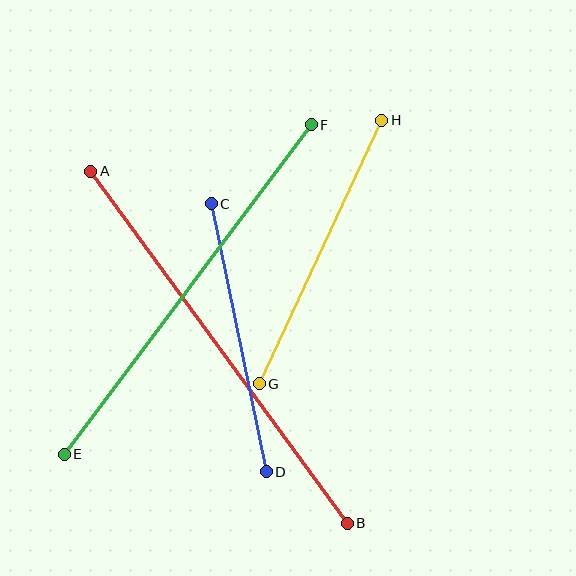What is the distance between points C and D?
The distance is approximately 274 pixels.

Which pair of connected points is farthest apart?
Points A and B are farthest apart.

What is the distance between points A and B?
The distance is approximately 436 pixels.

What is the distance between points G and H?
The distance is approximately 291 pixels.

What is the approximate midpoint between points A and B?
The midpoint is at approximately (219, 347) pixels.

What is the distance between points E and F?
The distance is approximately 412 pixels.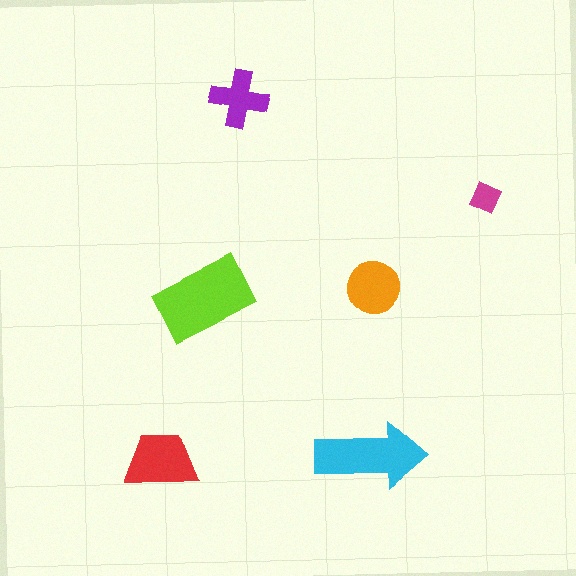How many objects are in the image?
There are 6 objects in the image.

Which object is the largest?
The lime rectangle.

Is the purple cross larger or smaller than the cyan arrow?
Smaller.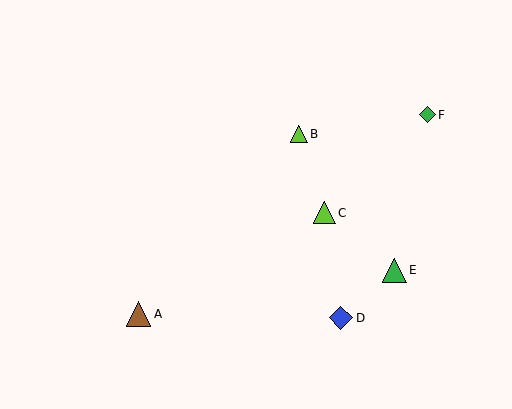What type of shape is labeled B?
Shape B is a lime triangle.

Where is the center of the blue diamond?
The center of the blue diamond is at (341, 318).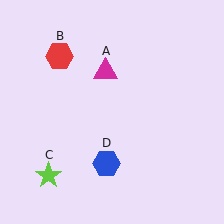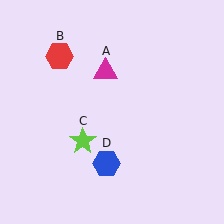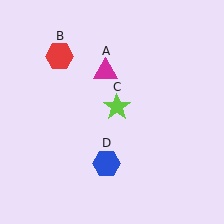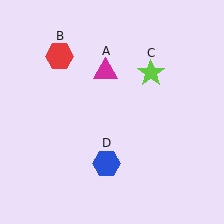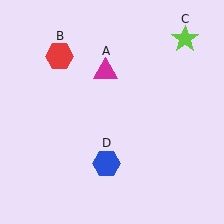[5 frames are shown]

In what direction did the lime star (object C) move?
The lime star (object C) moved up and to the right.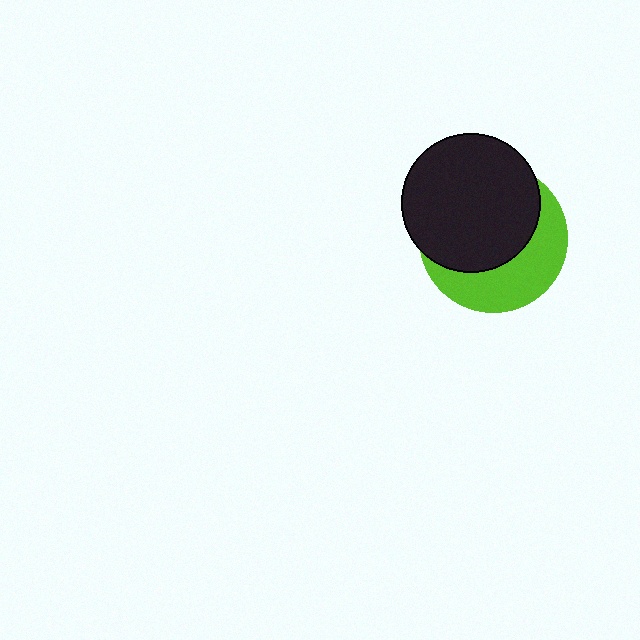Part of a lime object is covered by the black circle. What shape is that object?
It is a circle.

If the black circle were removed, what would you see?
You would see the complete lime circle.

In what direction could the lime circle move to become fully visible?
The lime circle could move toward the lower-right. That would shift it out from behind the black circle entirely.